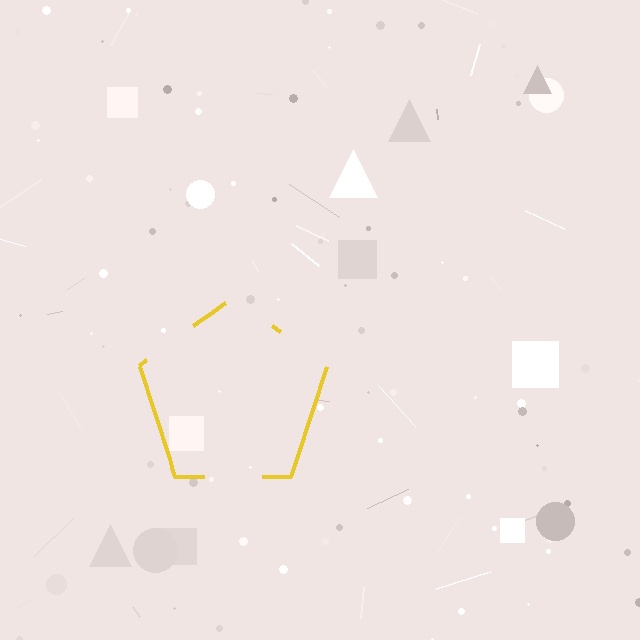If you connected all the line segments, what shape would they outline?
They would outline a pentagon.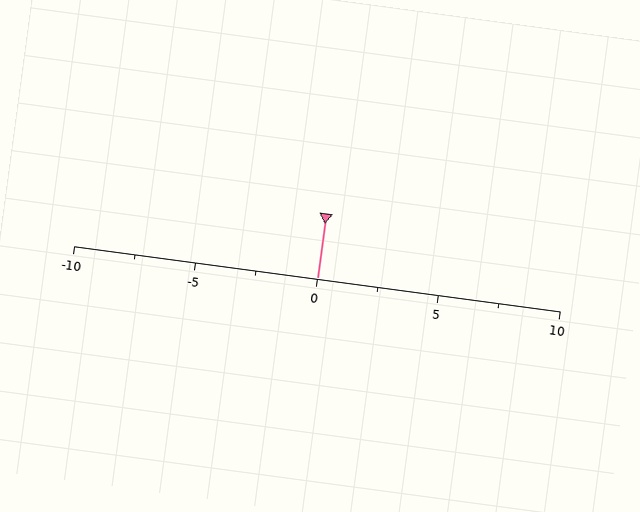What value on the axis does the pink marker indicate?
The marker indicates approximately 0.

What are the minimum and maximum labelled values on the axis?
The axis runs from -10 to 10.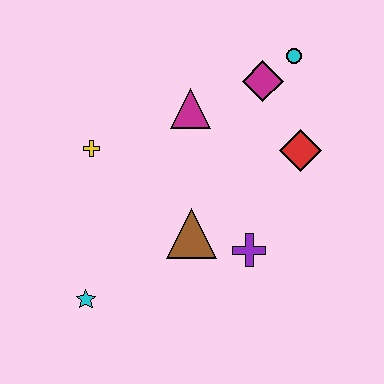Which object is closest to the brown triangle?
The purple cross is closest to the brown triangle.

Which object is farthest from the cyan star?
The cyan circle is farthest from the cyan star.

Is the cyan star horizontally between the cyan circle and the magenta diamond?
No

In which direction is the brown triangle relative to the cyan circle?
The brown triangle is below the cyan circle.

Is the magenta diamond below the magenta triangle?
No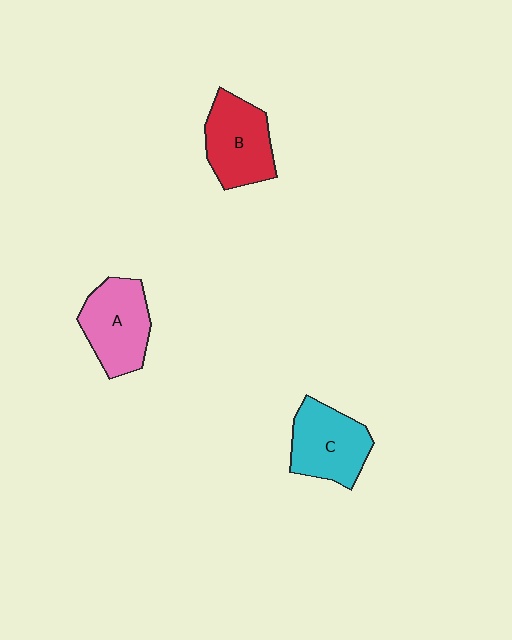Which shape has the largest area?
Shape A (pink).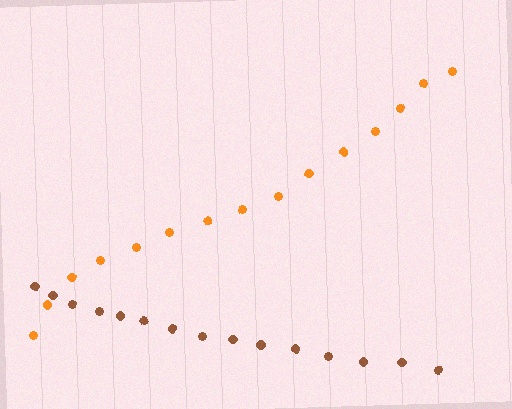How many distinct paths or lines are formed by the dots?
There are 2 distinct paths.